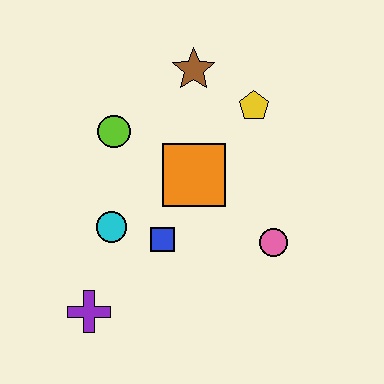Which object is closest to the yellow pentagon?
The brown star is closest to the yellow pentagon.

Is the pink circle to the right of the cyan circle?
Yes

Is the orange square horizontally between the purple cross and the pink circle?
Yes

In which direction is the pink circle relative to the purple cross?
The pink circle is to the right of the purple cross.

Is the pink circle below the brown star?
Yes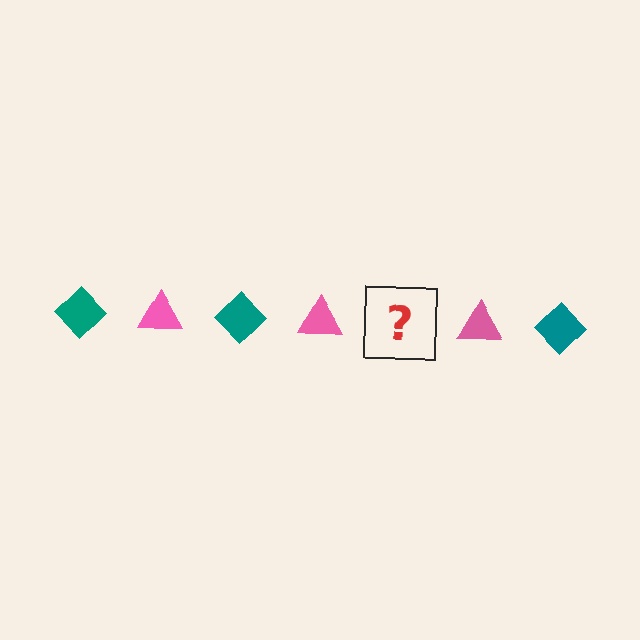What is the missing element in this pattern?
The missing element is a teal diamond.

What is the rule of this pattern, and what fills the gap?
The rule is that the pattern alternates between teal diamond and pink triangle. The gap should be filled with a teal diamond.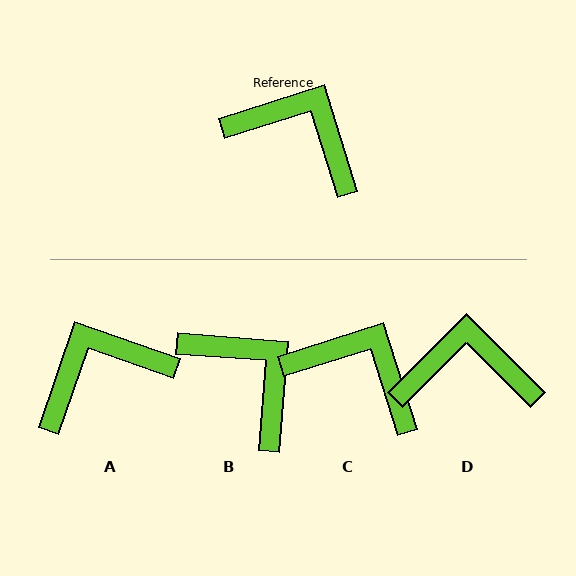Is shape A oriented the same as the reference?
No, it is off by about 53 degrees.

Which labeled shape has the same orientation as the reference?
C.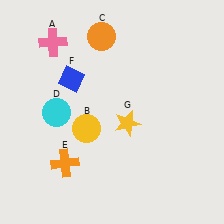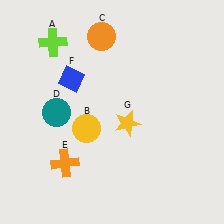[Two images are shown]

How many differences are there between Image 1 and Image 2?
There are 2 differences between the two images.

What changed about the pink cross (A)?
In Image 1, A is pink. In Image 2, it changed to lime.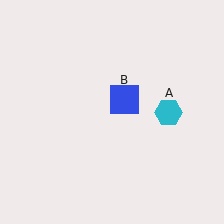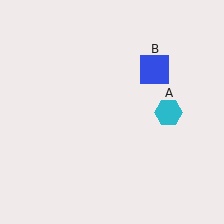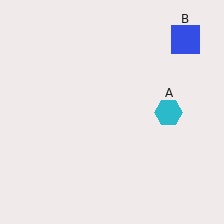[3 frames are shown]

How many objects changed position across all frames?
1 object changed position: blue square (object B).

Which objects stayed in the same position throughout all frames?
Cyan hexagon (object A) remained stationary.